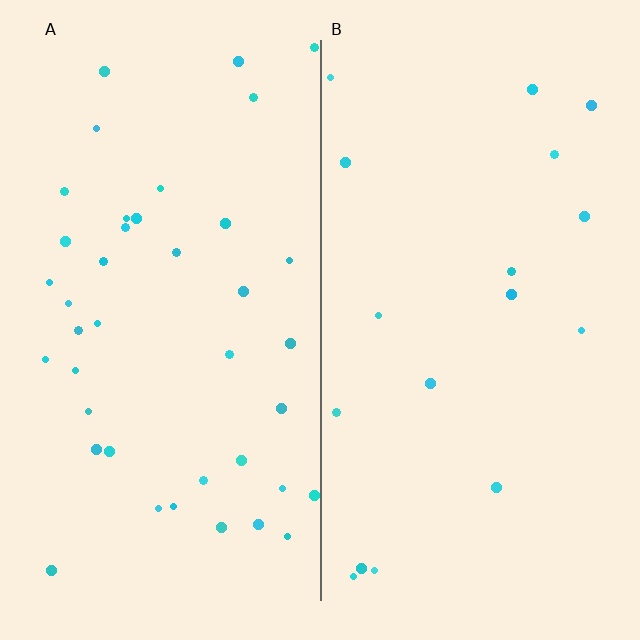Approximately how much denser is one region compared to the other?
Approximately 2.4× — region A over region B.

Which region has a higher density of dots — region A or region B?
A (the left).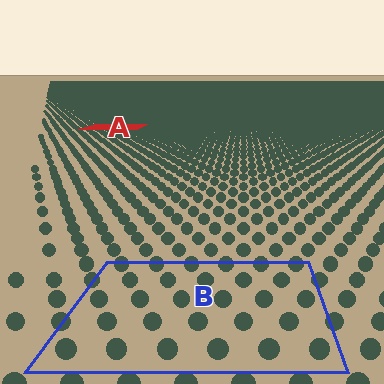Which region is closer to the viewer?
Region B is closer. The texture elements there are larger and more spread out.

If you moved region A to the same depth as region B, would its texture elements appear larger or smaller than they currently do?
They would appear larger. At a closer depth, the same texture elements are projected at a bigger on-screen size.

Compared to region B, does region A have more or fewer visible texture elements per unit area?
Region A has more texture elements per unit area — they are packed more densely because it is farther away.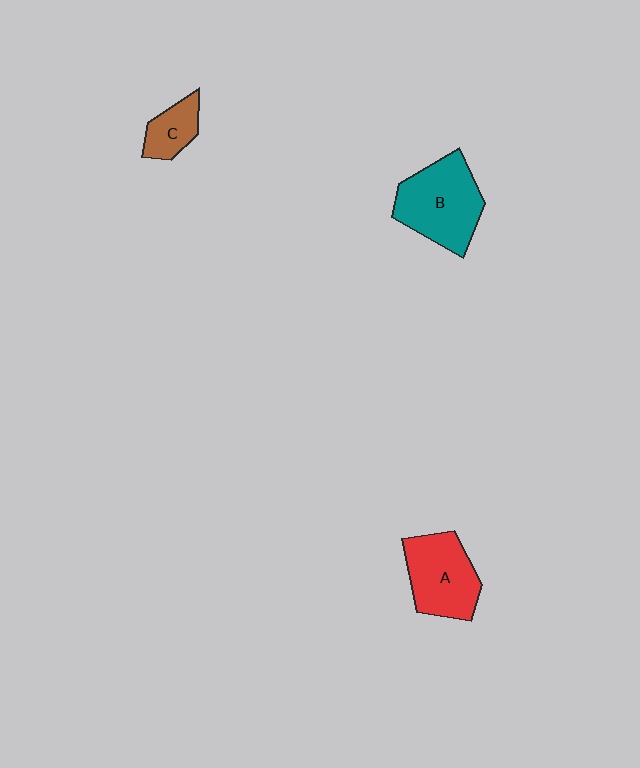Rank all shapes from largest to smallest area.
From largest to smallest: B (teal), A (red), C (brown).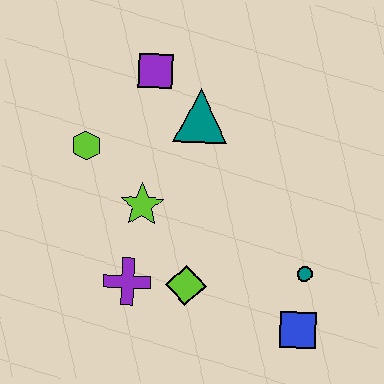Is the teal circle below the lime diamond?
No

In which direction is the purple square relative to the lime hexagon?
The purple square is above the lime hexagon.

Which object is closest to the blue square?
The teal circle is closest to the blue square.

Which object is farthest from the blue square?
The purple square is farthest from the blue square.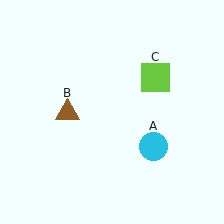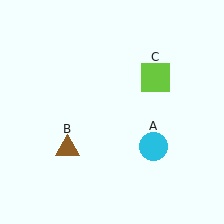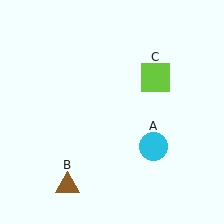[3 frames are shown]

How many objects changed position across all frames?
1 object changed position: brown triangle (object B).